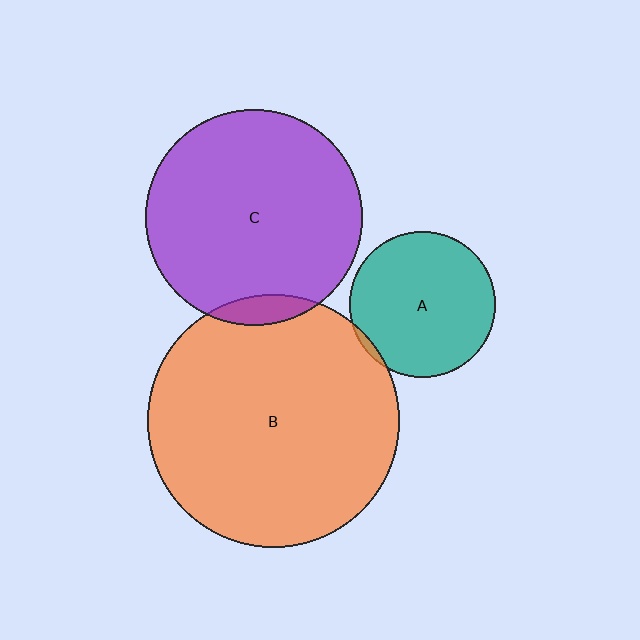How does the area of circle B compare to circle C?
Approximately 1.4 times.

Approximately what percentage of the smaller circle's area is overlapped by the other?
Approximately 5%.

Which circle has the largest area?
Circle B (orange).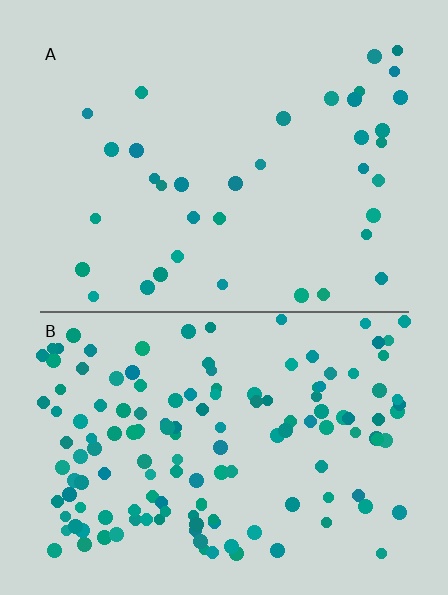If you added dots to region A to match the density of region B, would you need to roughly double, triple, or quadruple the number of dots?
Approximately quadruple.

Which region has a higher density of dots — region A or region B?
B (the bottom).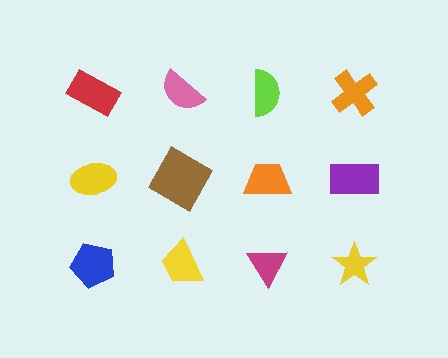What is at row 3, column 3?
A magenta triangle.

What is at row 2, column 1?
A yellow ellipse.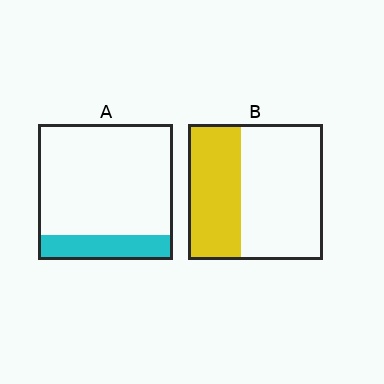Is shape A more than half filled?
No.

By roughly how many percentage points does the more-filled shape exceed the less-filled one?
By roughly 20 percentage points (B over A).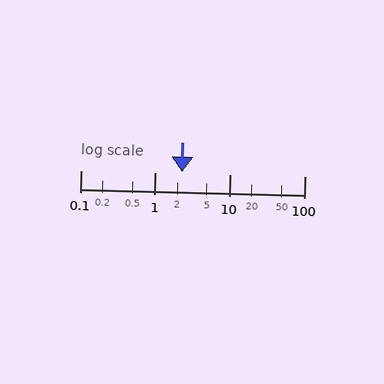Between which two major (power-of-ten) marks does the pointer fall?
The pointer is between 1 and 10.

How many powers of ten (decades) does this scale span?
The scale spans 3 decades, from 0.1 to 100.